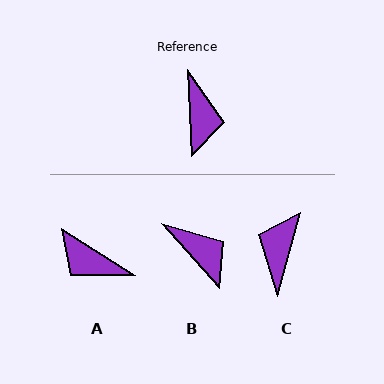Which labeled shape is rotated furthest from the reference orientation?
C, about 162 degrees away.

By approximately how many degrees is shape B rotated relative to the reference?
Approximately 39 degrees counter-clockwise.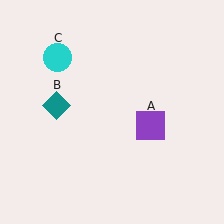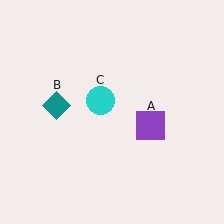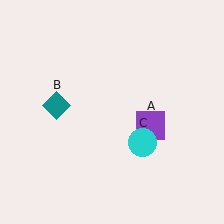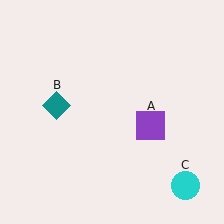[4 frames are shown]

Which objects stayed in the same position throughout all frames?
Purple square (object A) and teal diamond (object B) remained stationary.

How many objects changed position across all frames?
1 object changed position: cyan circle (object C).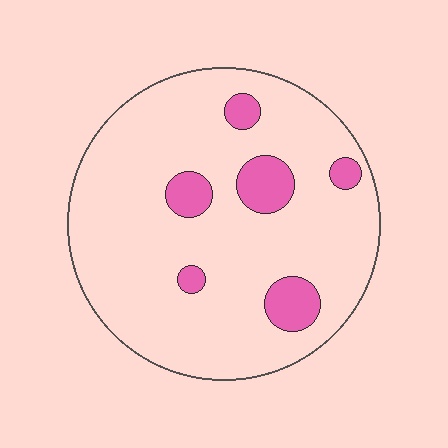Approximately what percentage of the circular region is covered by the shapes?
Approximately 10%.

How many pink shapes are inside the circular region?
6.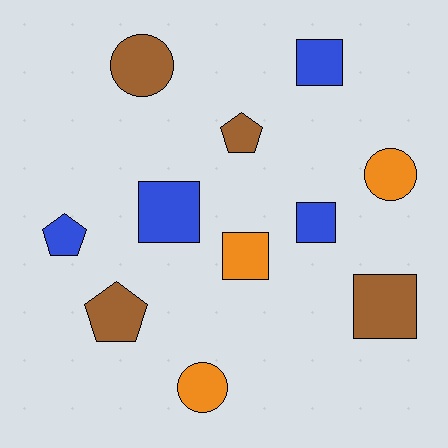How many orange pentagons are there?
There are no orange pentagons.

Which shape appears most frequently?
Square, with 5 objects.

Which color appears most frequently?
Brown, with 4 objects.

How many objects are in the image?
There are 11 objects.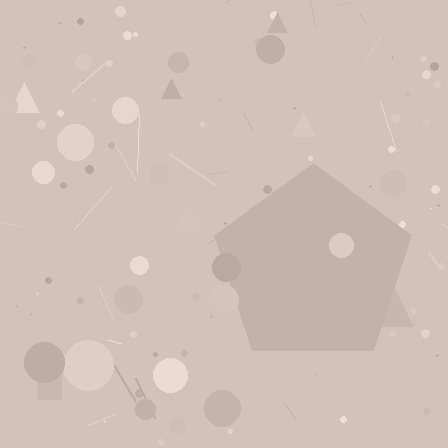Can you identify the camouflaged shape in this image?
The camouflaged shape is a pentagon.